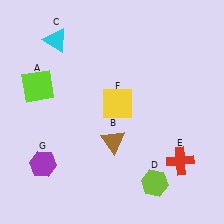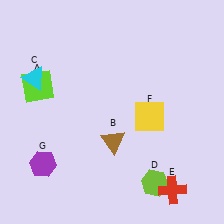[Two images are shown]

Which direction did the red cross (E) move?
The red cross (E) moved down.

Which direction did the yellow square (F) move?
The yellow square (F) moved right.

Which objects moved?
The objects that moved are: the cyan triangle (C), the red cross (E), the yellow square (F).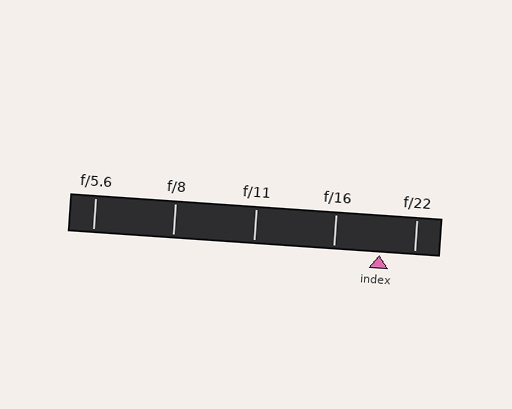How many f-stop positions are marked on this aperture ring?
There are 5 f-stop positions marked.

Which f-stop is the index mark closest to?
The index mark is closest to f/22.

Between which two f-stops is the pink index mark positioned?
The index mark is between f/16 and f/22.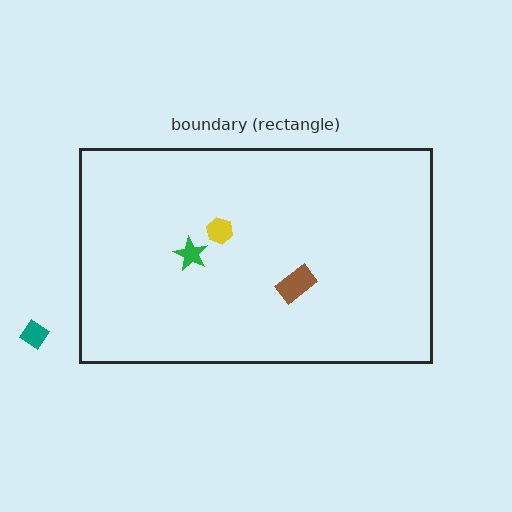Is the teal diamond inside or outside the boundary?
Outside.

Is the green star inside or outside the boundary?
Inside.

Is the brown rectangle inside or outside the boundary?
Inside.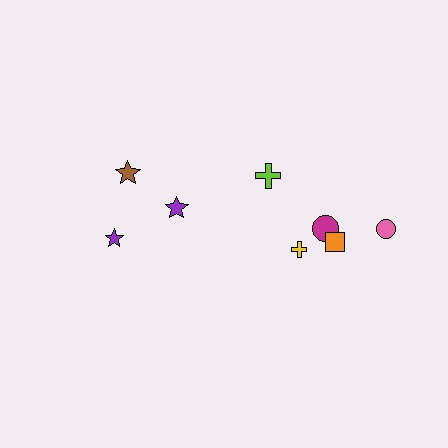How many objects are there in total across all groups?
There are 8 objects.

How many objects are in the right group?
There are 5 objects.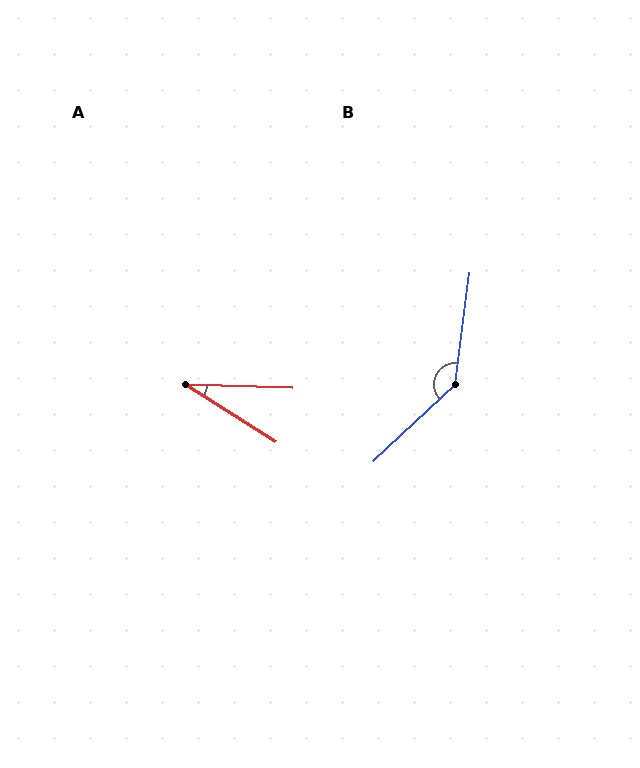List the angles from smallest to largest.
A (31°), B (141°).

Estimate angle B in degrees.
Approximately 141 degrees.